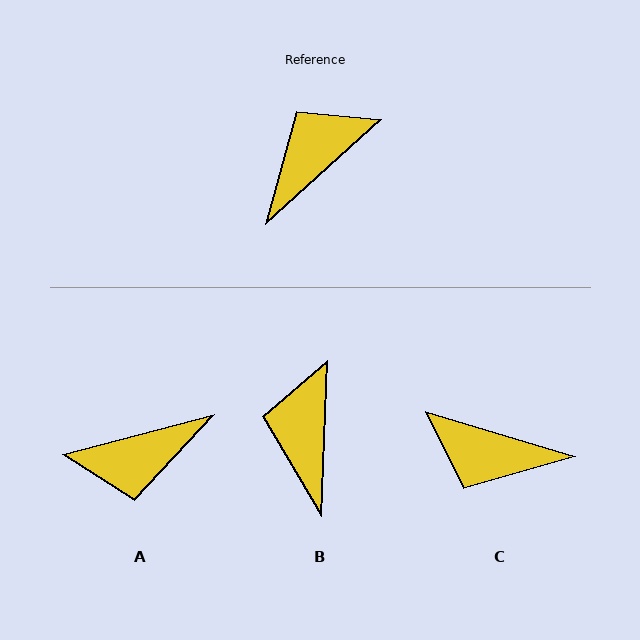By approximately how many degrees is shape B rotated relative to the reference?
Approximately 46 degrees counter-clockwise.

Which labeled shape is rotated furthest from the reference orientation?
A, about 152 degrees away.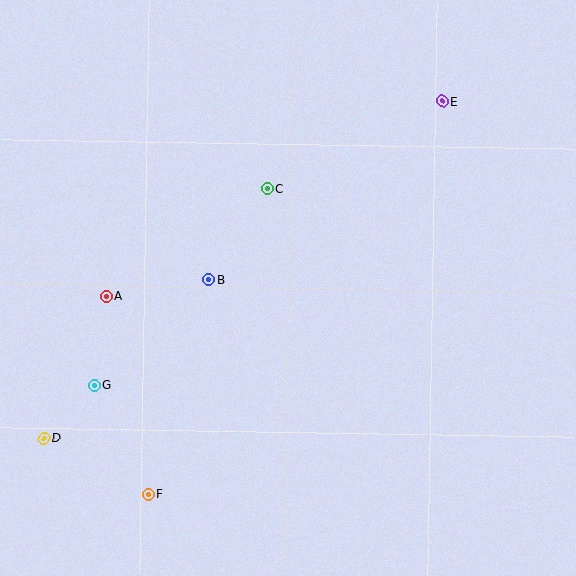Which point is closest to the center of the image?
Point B at (209, 279) is closest to the center.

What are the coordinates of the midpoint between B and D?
The midpoint between B and D is at (126, 359).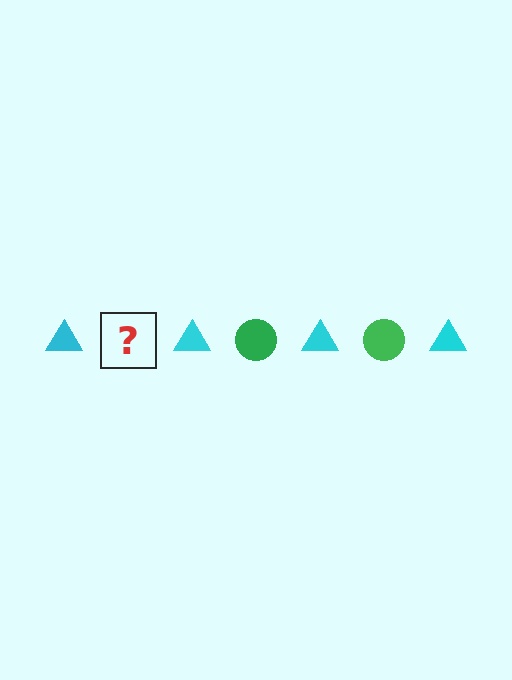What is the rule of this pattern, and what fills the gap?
The rule is that the pattern alternates between cyan triangle and green circle. The gap should be filled with a green circle.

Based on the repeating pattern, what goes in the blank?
The blank should be a green circle.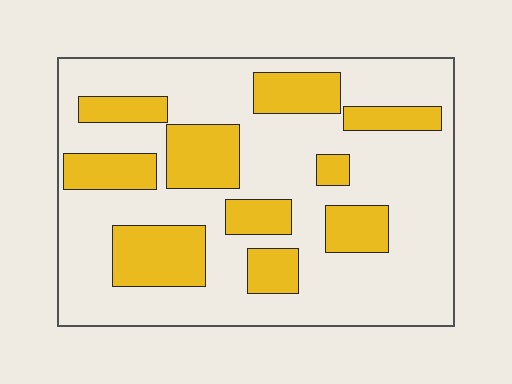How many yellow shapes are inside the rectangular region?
10.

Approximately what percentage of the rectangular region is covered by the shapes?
Approximately 30%.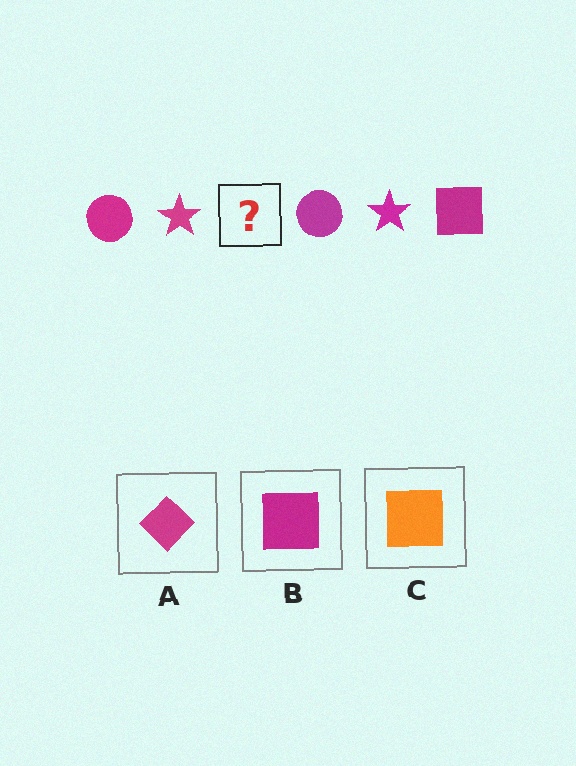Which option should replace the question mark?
Option B.